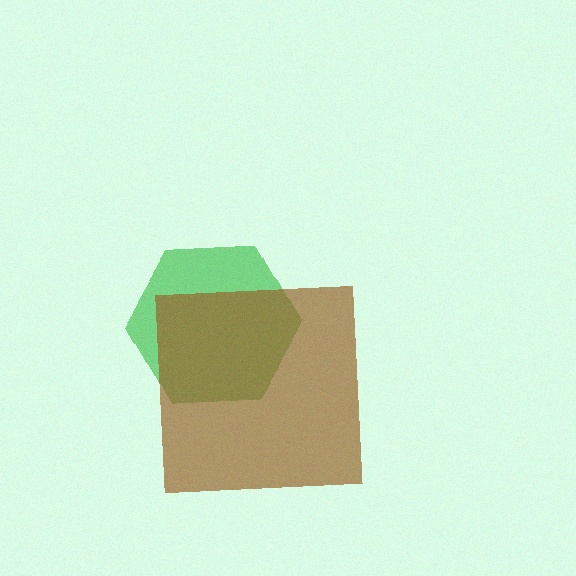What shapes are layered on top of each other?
The layered shapes are: a green hexagon, a brown square.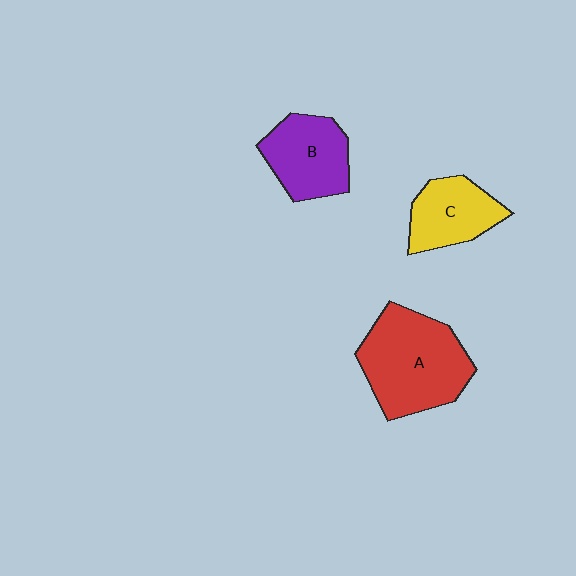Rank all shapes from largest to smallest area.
From largest to smallest: A (red), B (purple), C (yellow).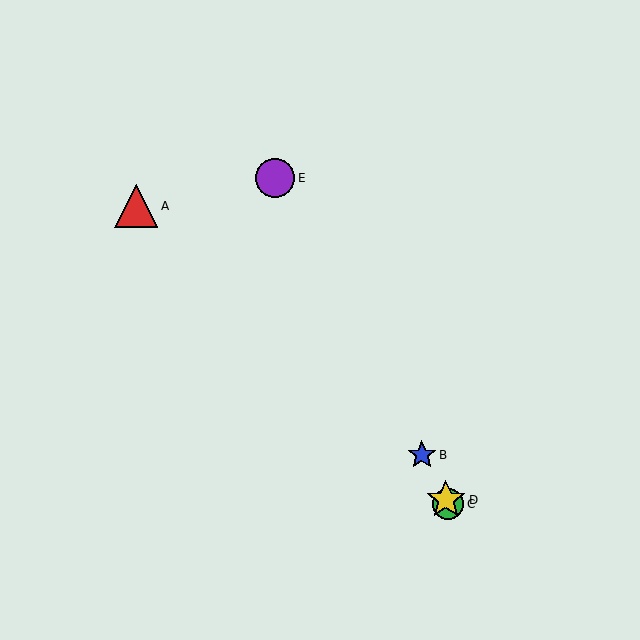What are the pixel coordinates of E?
Object E is at (275, 178).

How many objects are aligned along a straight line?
4 objects (B, C, D, E) are aligned along a straight line.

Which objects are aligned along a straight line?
Objects B, C, D, E are aligned along a straight line.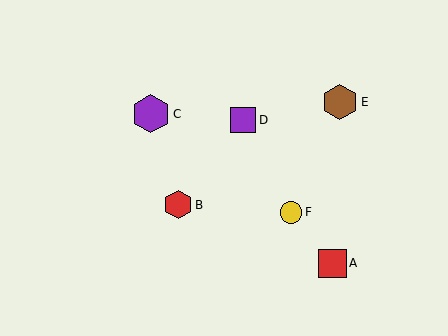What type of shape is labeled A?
Shape A is a red square.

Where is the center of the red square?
The center of the red square is at (332, 263).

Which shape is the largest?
The purple hexagon (labeled C) is the largest.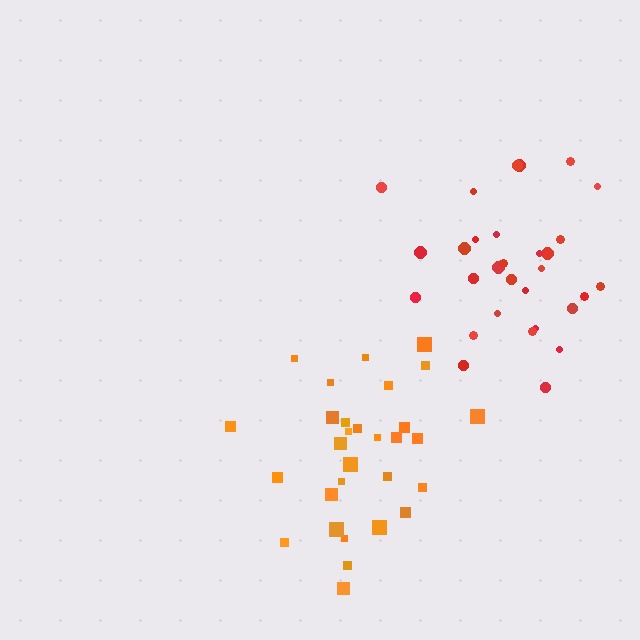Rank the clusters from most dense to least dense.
orange, red.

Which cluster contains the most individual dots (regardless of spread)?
Orange (30).